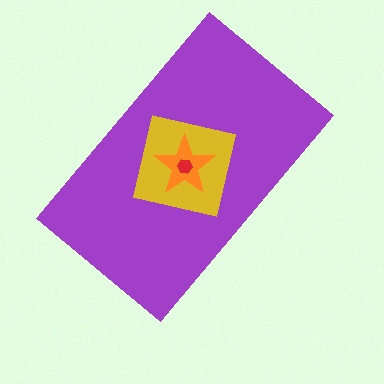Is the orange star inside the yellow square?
Yes.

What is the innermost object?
The red hexagon.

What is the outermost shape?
The purple rectangle.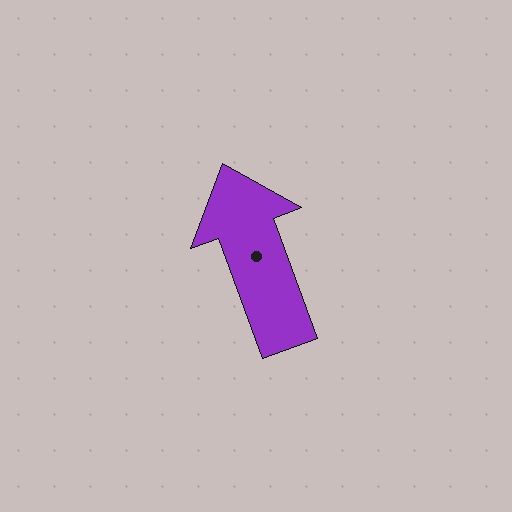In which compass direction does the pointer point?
North.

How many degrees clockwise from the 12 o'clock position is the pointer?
Approximately 340 degrees.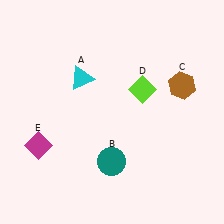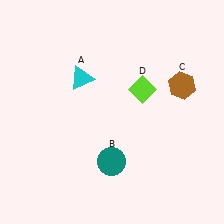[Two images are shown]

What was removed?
The magenta diamond (E) was removed in Image 2.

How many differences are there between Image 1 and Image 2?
There is 1 difference between the two images.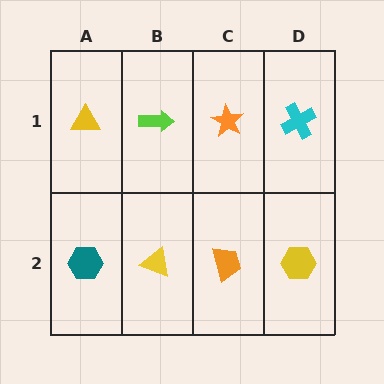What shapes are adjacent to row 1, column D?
A yellow hexagon (row 2, column D), an orange star (row 1, column C).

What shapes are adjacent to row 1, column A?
A teal hexagon (row 2, column A), a lime arrow (row 1, column B).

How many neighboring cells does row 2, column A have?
2.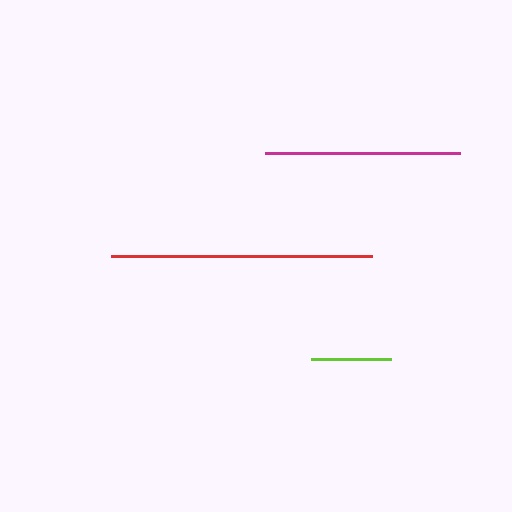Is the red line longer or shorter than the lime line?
The red line is longer than the lime line.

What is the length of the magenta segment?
The magenta segment is approximately 194 pixels long.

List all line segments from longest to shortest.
From longest to shortest: red, magenta, lime.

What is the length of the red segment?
The red segment is approximately 260 pixels long.